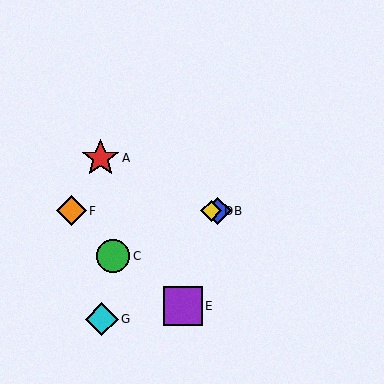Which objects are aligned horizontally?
Objects B, D, F are aligned horizontally.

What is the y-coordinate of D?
Object D is at y≈211.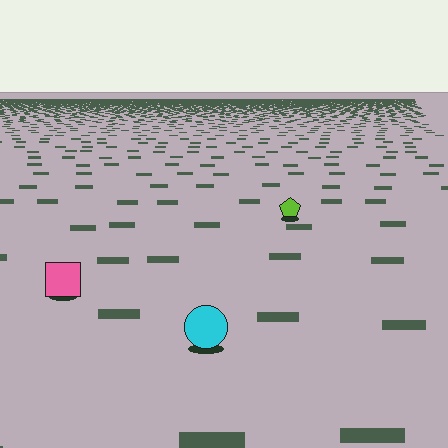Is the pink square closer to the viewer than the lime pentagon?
Yes. The pink square is closer — you can tell from the texture gradient: the ground texture is coarser near it.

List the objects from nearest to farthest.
From nearest to farthest: the cyan circle, the pink square, the lime pentagon.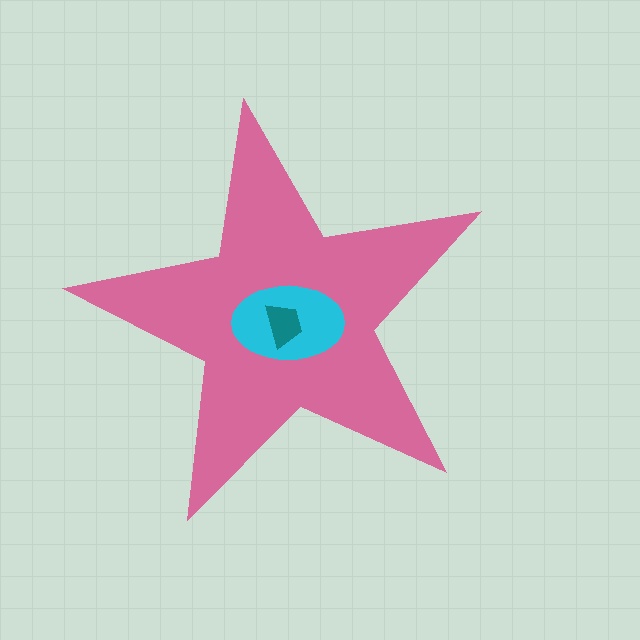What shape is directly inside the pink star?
The cyan ellipse.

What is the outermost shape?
The pink star.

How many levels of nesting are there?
3.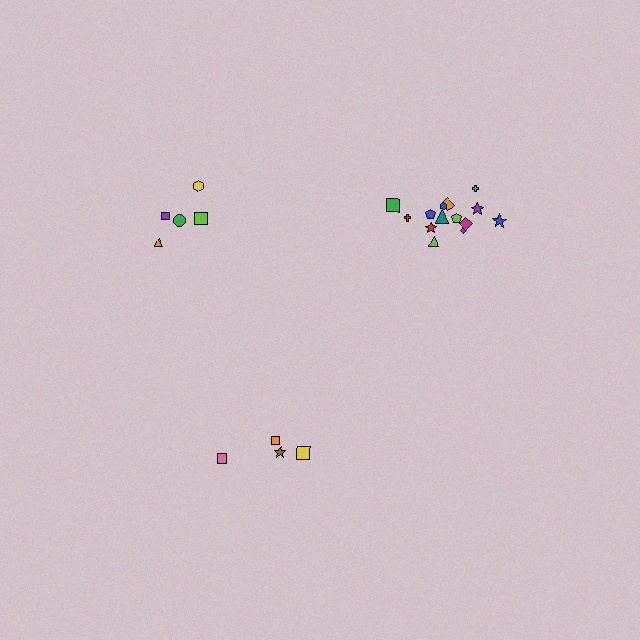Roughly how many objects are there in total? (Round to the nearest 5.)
Roughly 25 objects in total.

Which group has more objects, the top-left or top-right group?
The top-right group.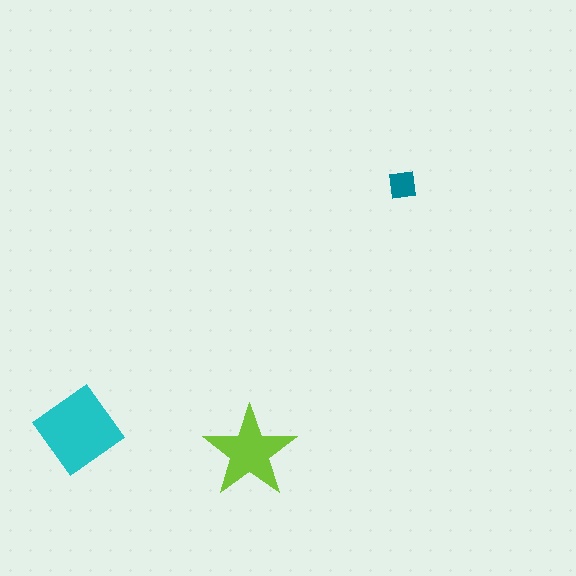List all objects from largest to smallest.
The cyan diamond, the lime star, the teal square.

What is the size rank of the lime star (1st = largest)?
2nd.